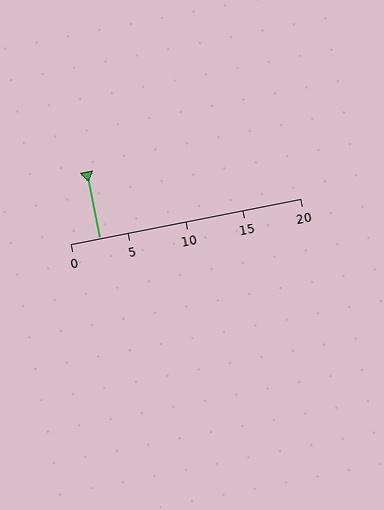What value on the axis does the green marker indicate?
The marker indicates approximately 2.5.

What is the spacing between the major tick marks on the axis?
The major ticks are spaced 5 apart.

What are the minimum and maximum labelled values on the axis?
The axis runs from 0 to 20.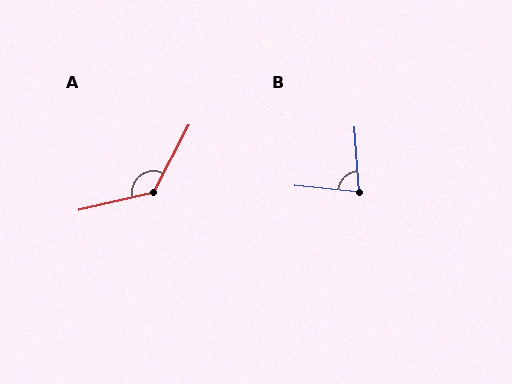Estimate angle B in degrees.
Approximately 80 degrees.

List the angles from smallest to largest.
B (80°), A (131°).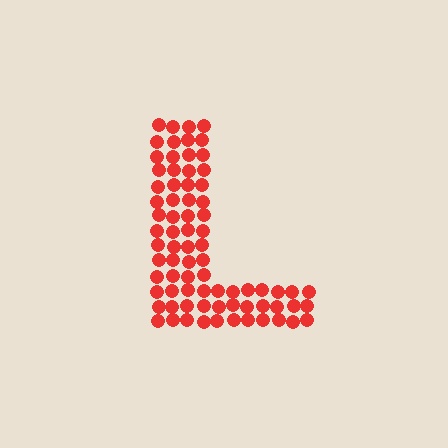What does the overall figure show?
The overall figure shows the letter L.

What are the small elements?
The small elements are circles.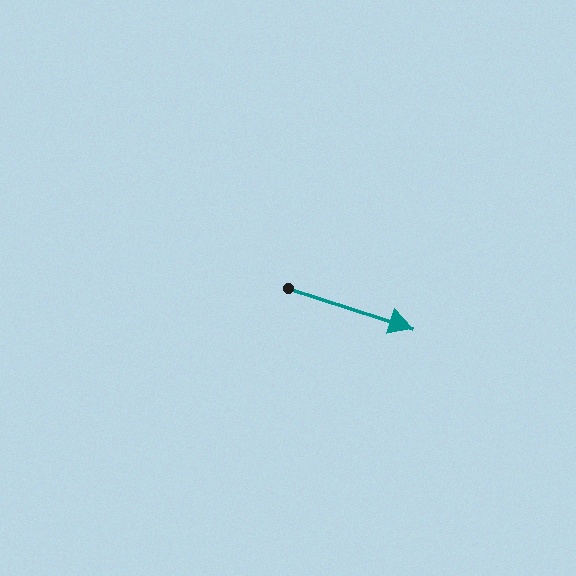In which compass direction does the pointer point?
East.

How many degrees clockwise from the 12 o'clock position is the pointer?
Approximately 108 degrees.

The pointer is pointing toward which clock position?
Roughly 4 o'clock.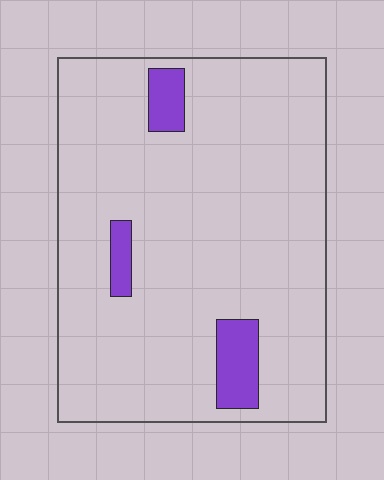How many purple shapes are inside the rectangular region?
3.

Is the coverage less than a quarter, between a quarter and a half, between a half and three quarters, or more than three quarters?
Less than a quarter.